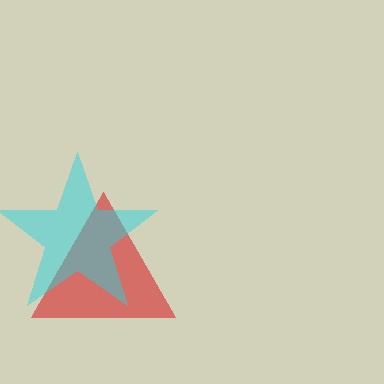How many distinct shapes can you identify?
There are 2 distinct shapes: a red triangle, a cyan star.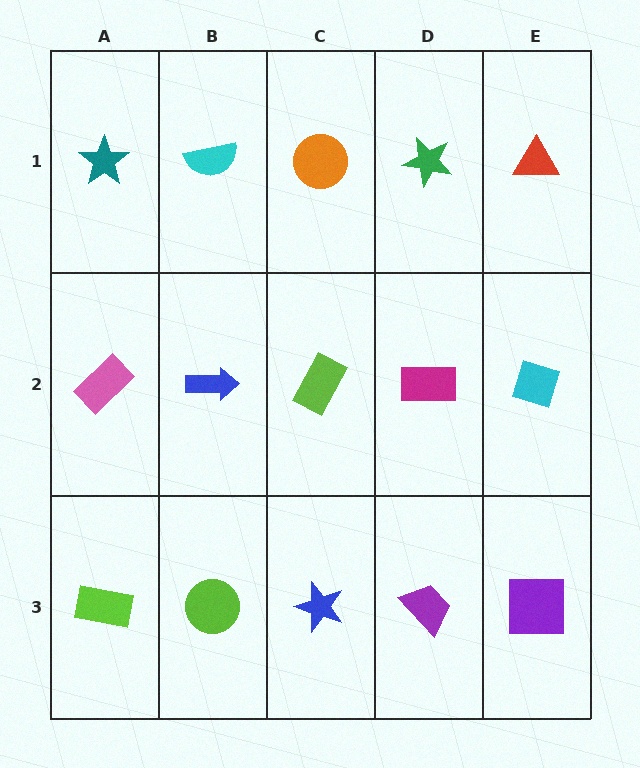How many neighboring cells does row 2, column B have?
4.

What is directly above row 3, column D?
A magenta rectangle.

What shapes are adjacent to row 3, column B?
A blue arrow (row 2, column B), a lime rectangle (row 3, column A), a blue star (row 3, column C).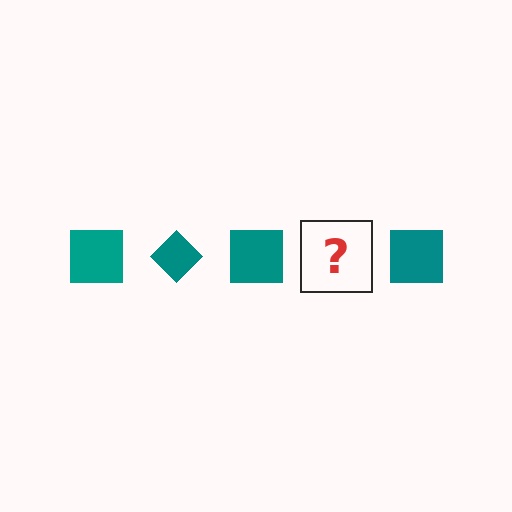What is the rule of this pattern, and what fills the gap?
The rule is that the pattern cycles through square, diamond shapes in teal. The gap should be filled with a teal diamond.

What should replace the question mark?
The question mark should be replaced with a teal diamond.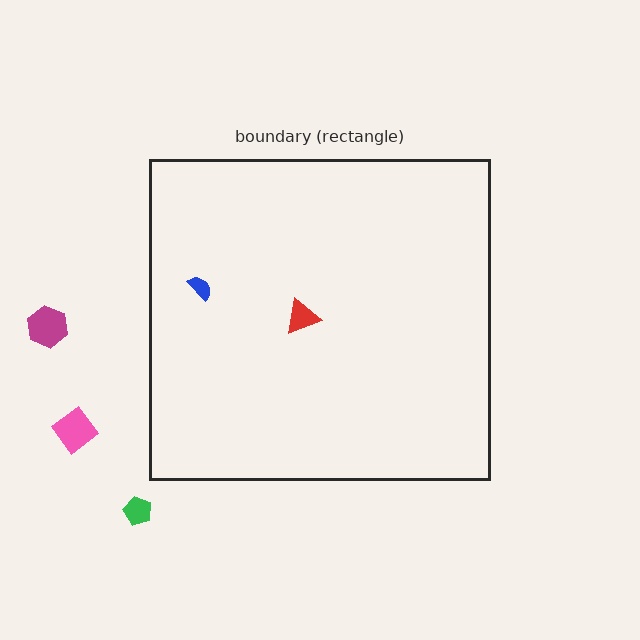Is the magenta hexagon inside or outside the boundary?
Outside.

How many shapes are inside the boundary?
2 inside, 3 outside.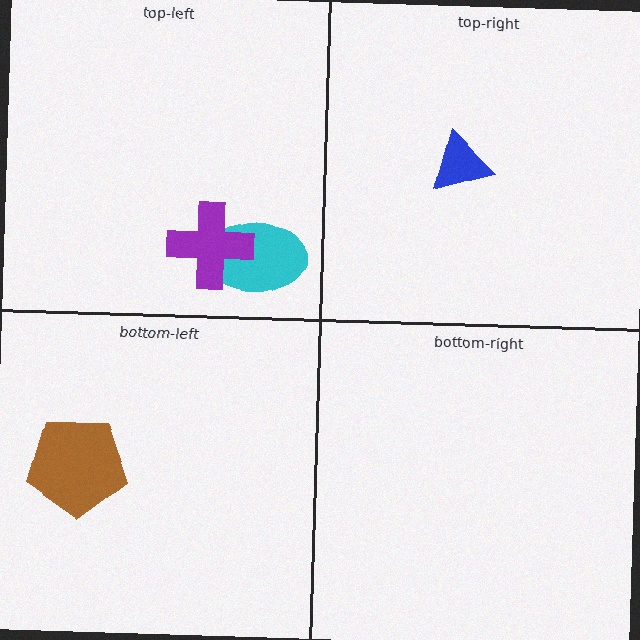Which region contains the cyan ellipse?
The top-left region.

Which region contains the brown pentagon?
The bottom-left region.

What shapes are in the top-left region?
The cyan ellipse, the purple cross.